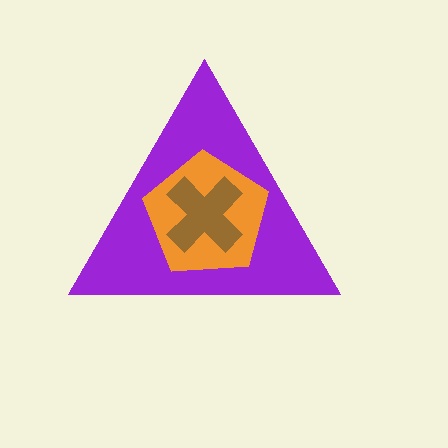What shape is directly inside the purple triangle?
The orange pentagon.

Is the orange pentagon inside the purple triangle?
Yes.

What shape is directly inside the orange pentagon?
The brown cross.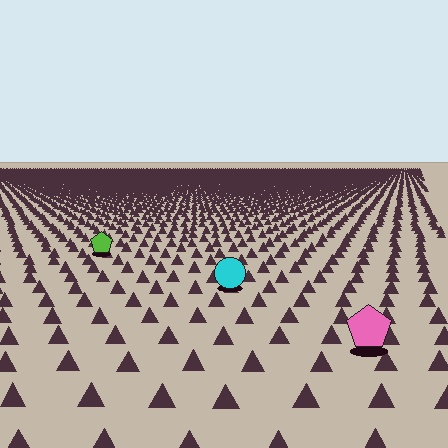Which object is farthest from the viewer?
The lime pentagon is farthest from the viewer. It appears smaller and the ground texture around it is denser.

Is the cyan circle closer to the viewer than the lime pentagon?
Yes. The cyan circle is closer — you can tell from the texture gradient: the ground texture is coarser near it.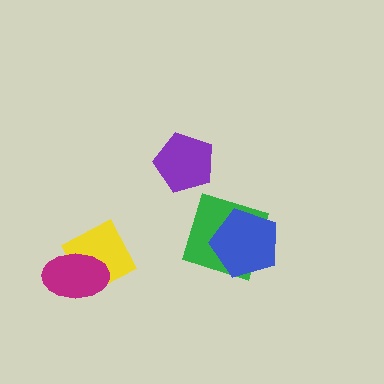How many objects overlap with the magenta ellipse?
1 object overlaps with the magenta ellipse.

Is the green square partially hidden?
Yes, it is partially covered by another shape.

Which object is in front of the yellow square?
The magenta ellipse is in front of the yellow square.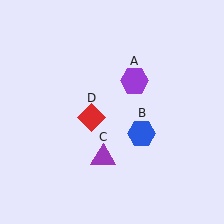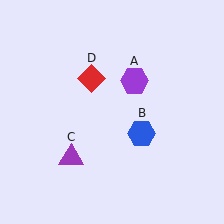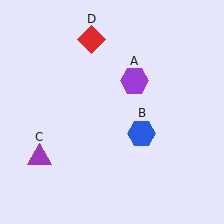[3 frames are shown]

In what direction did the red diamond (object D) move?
The red diamond (object D) moved up.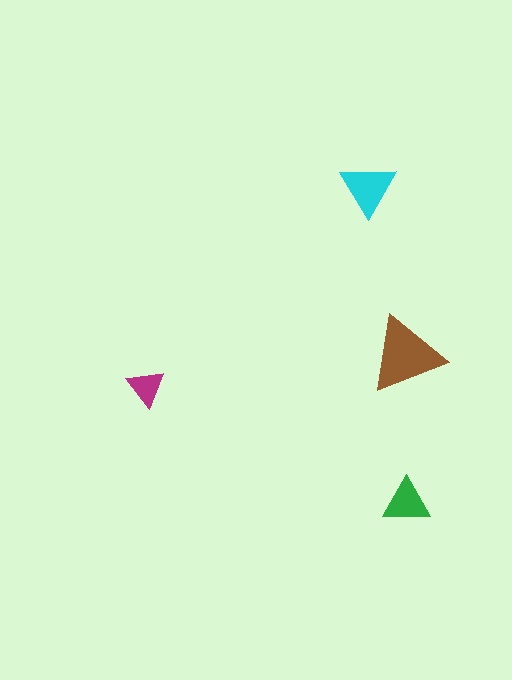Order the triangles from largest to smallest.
the brown one, the cyan one, the green one, the magenta one.